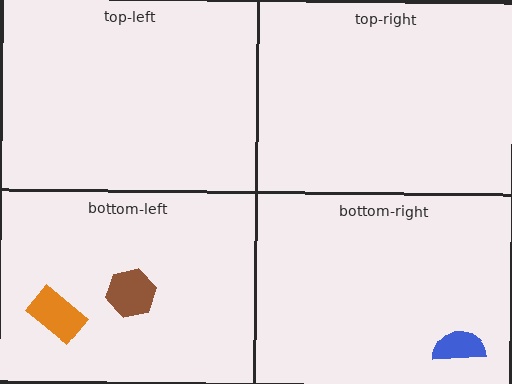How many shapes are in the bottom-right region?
1.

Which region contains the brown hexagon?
The bottom-left region.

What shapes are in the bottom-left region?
The orange rectangle, the brown hexagon.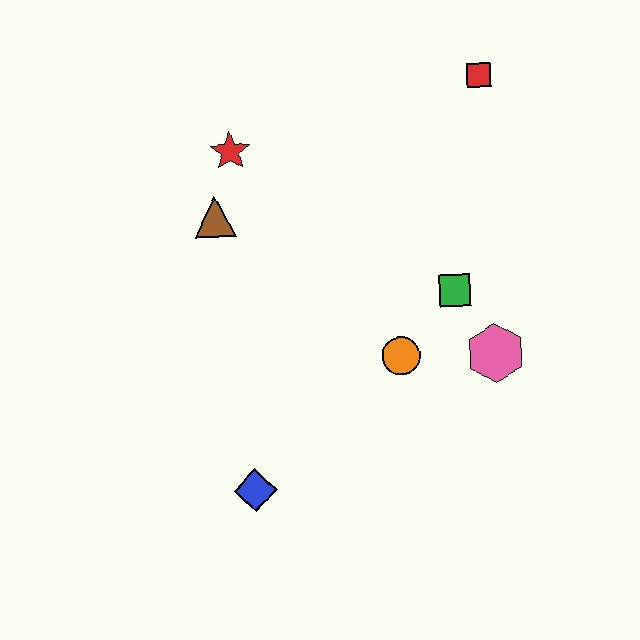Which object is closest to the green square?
The pink hexagon is closest to the green square.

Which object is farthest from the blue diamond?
The red square is farthest from the blue diamond.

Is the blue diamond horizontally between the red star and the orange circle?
Yes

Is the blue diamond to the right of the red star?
Yes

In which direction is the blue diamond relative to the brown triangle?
The blue diamond is below the brown triangle.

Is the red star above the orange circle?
Yes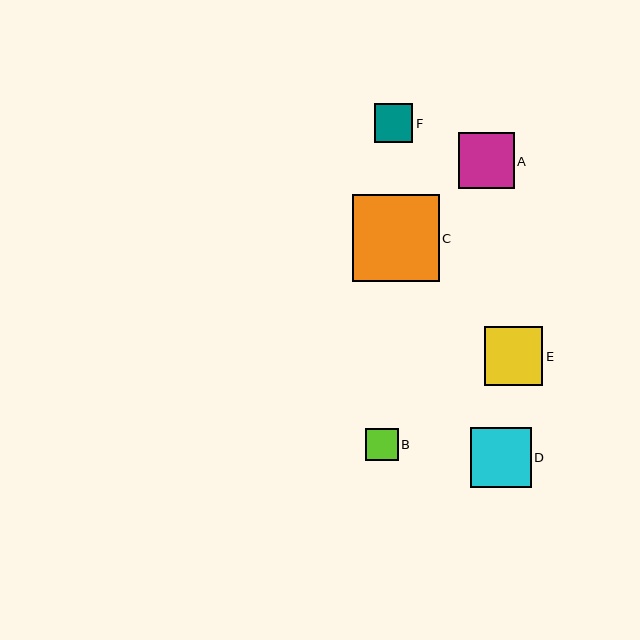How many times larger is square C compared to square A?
Square C is approximately 1.6 times the size of square A.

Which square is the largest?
Square C is the largest with a size of approximately 87 pixels.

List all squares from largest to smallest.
From largest to smallest: C, D, E, A, F, B.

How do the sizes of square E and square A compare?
Square E and square A are approximately the same size.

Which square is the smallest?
Square B is the smallest with a size of approximately 33 pixels.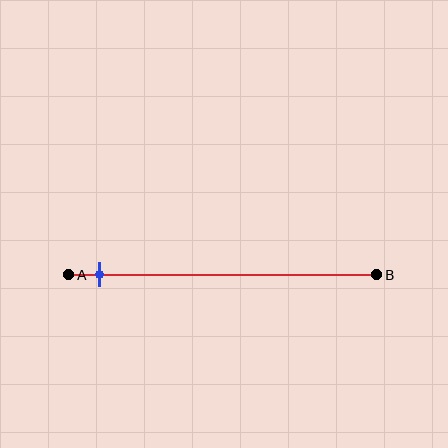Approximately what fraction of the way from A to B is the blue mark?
The blue mark is approximately 10% of the way from A to B.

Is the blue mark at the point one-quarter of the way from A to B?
No, the mark is at about 10% from A, not at the 25% one-quarter point.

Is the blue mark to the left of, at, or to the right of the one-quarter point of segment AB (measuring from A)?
The blue mark is to the left of the one-quarter point of segment AB.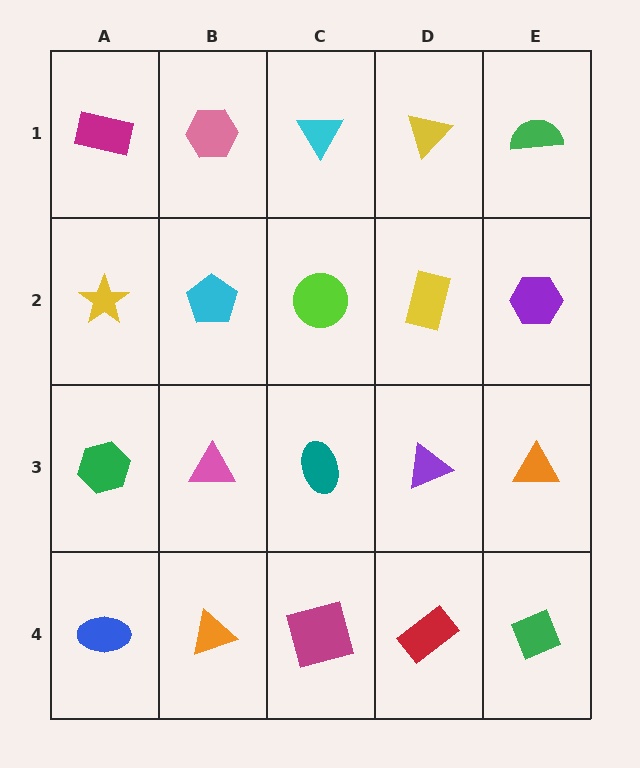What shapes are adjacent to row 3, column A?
A yellow star (row 2, column A), a blue ellipse (row 4, column A), a pink triangle (row 3, column B).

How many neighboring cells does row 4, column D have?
3.